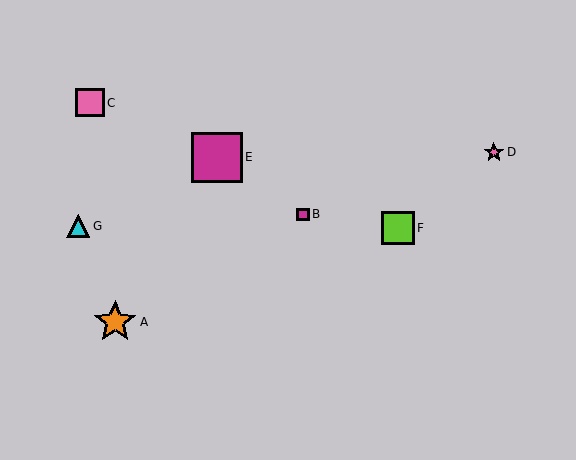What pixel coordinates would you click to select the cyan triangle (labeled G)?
Click at (78, 226) to select the cyan triangle G.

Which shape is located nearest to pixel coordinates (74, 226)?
The cyan triangle (labeled G) at (78, 226) is nearest to that location.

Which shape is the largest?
The magenta square (labeled E) is the largest.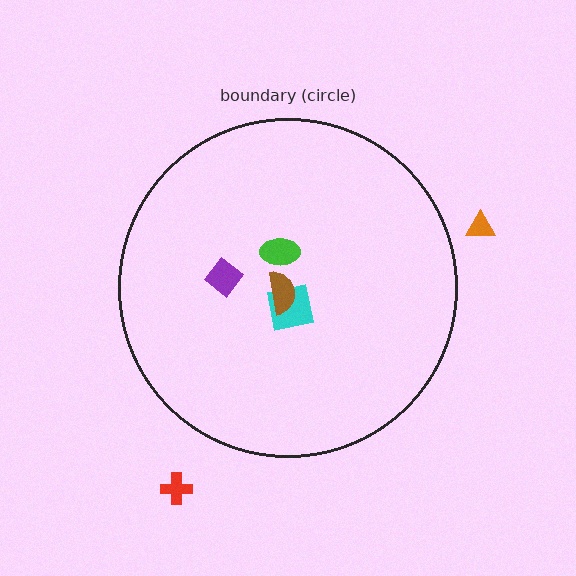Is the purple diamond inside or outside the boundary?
Inside.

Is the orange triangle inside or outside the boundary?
Outside.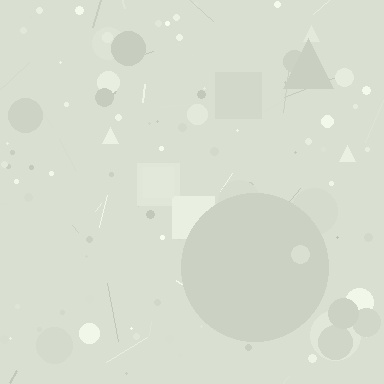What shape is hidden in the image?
A circle is hidden in the image.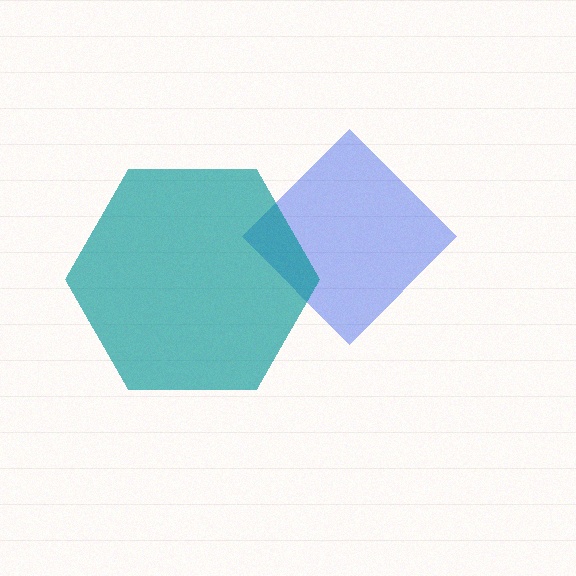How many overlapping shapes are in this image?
There are 2 overlapping shapes in the image.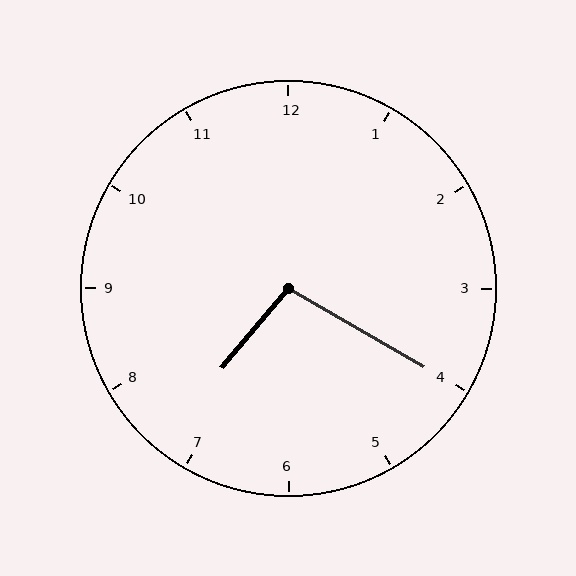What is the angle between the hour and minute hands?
Approximately 100 degrees.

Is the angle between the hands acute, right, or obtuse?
It is obtuse.